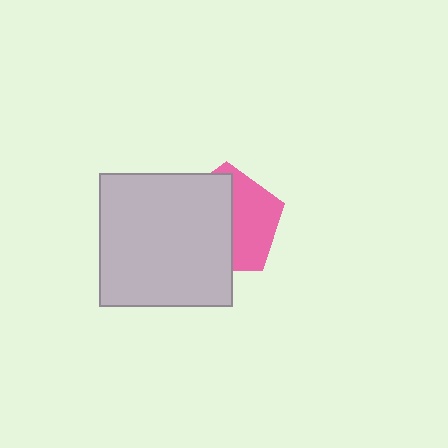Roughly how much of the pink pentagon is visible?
A small part of it is visible (roughly 44%).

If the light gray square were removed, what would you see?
You would see the complete pink pentagon.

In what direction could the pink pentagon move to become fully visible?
The pink pentagon could move right. That would shift it out from behind the light gray square entirely.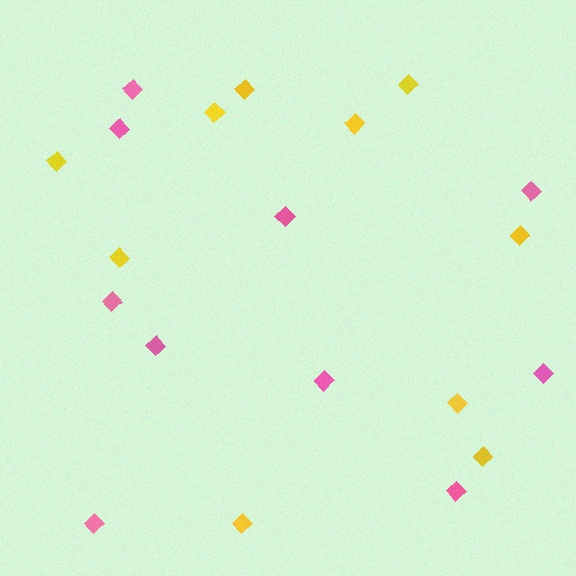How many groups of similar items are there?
There are 2 groups: one group of pink diamonds (10) and one group of yellow diamonds (10).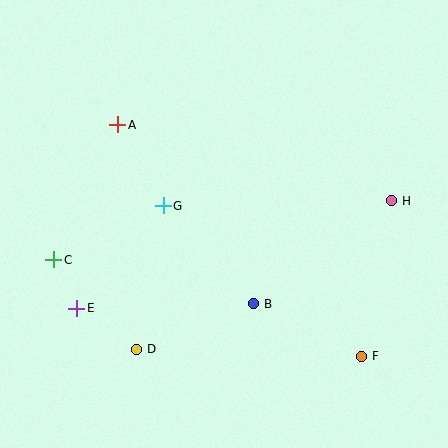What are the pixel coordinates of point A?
Point A is at (118, 125).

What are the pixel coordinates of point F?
Point F is at (362, 356).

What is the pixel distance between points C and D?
The distance between C and D is 122 pixels.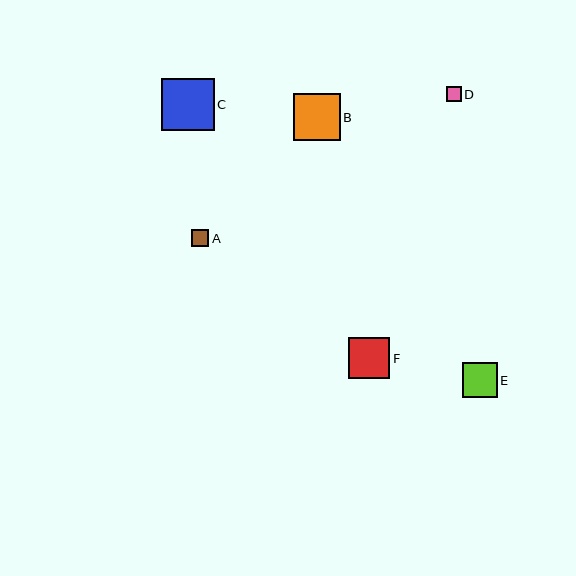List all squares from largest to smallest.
From largest to smallest: C, B, F, E, A, D.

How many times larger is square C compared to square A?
Square C is approximately 3.0 times the size of square A.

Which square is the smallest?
Square D is the smallest with a size of approximately 15 pixels.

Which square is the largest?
Square C is the largest with a size of approximately 53 pixels.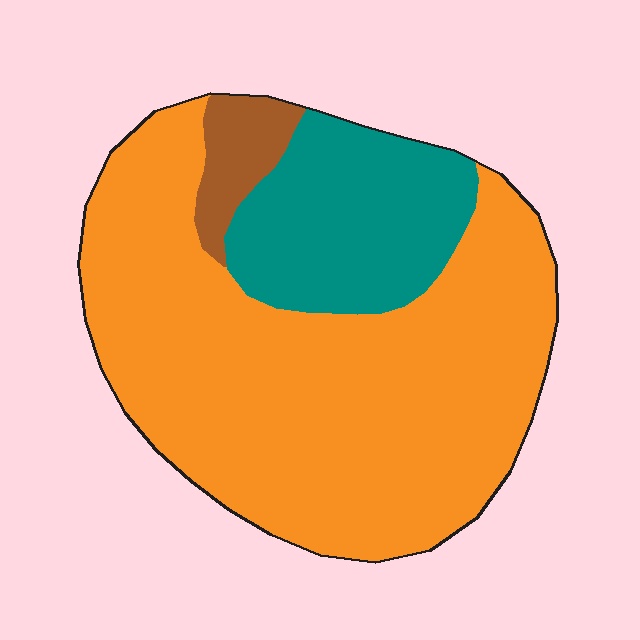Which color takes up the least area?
Brown, at roughly 5%.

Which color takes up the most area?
Orange, at roughly 70%.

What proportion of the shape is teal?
Teal takes up about one fifth (1/5) of the shape.